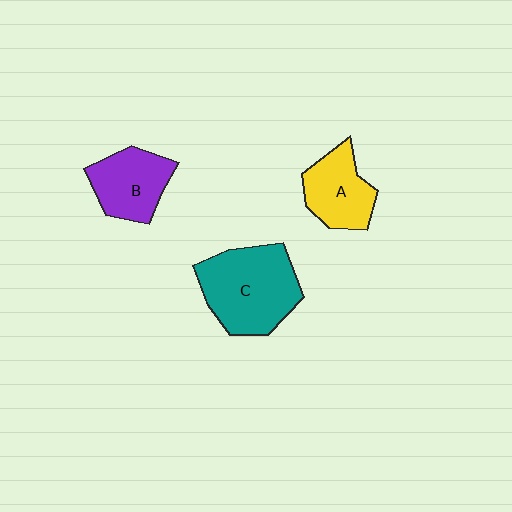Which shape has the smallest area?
Shape A (yellow).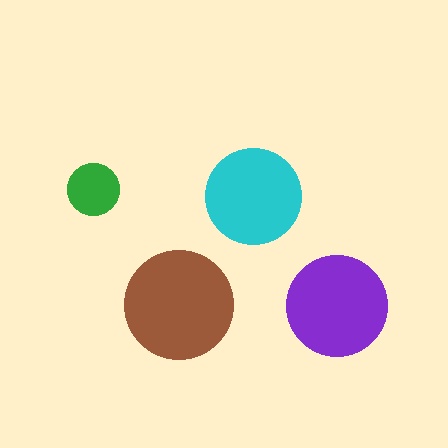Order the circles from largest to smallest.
the brown one, the purple one, the cyan one, the green one.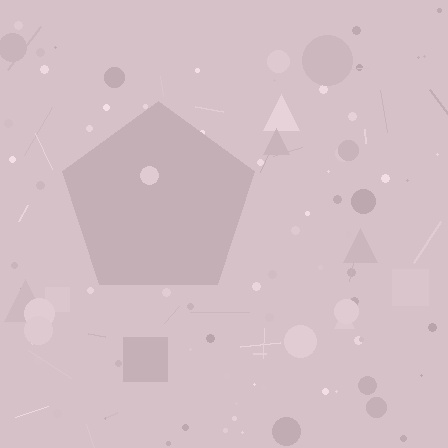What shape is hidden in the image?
A pentagon is hidden in the image.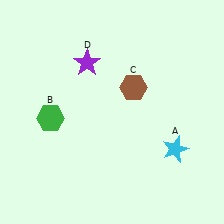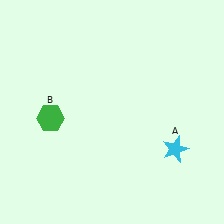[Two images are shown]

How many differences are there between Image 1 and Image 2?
There are 2 differences between the two images.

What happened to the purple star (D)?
The purple star (D) was removed in Image 2. It was in the top-left area of Image 1.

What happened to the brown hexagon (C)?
The brown hexagon (C) was removed in Image 2. It was in the top-right area of Image 1.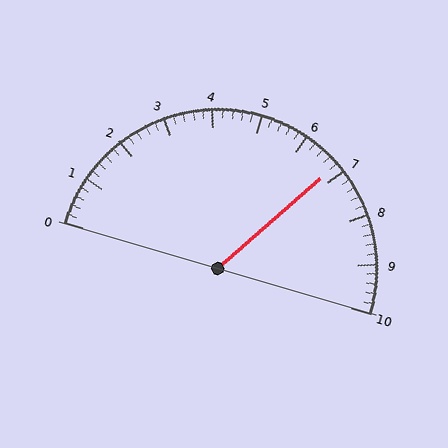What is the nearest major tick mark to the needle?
The nearest major tick mark is 7.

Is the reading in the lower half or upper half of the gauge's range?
The reading is in the upper half of the range (0 to 10).